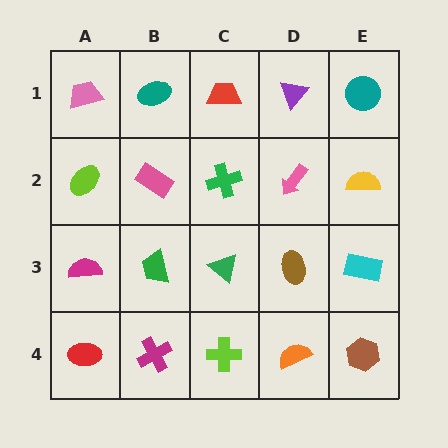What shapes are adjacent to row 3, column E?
A yellow semicircle (row 2, column E), a brown hexagon (row 4, column E), a brown ellipse (row 3, column D).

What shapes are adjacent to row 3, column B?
A pink rectangle (row 2, column B), a magenta cross (row 4, column B), a magenta semicircle (row 3, column A), a green triangle (row 3, column C).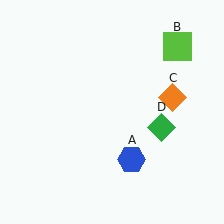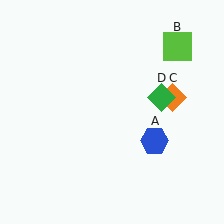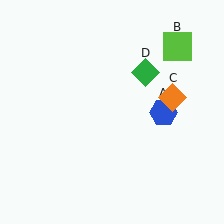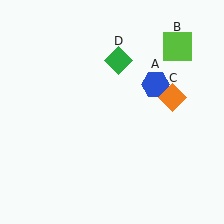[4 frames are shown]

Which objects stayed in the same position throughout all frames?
Lime square (object B) and orange diamond (object C) remained stationary.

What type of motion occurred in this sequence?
The blue hexagon (object A), green diamond (object D) rotated counterclockwise around the center of the scene.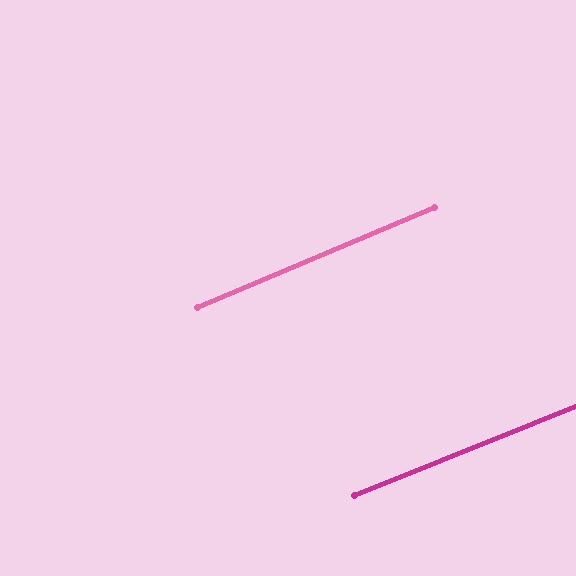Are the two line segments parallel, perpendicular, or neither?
Parallel — their directions differ by only 1.0°.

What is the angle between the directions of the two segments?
Approximately 1 degree.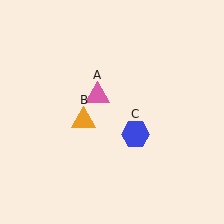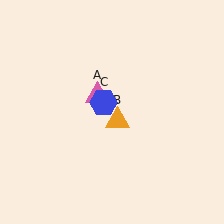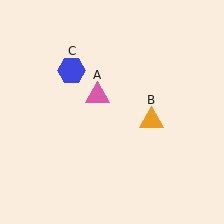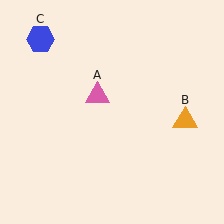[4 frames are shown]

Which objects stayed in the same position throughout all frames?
Pink triangle (object A) remained stationary.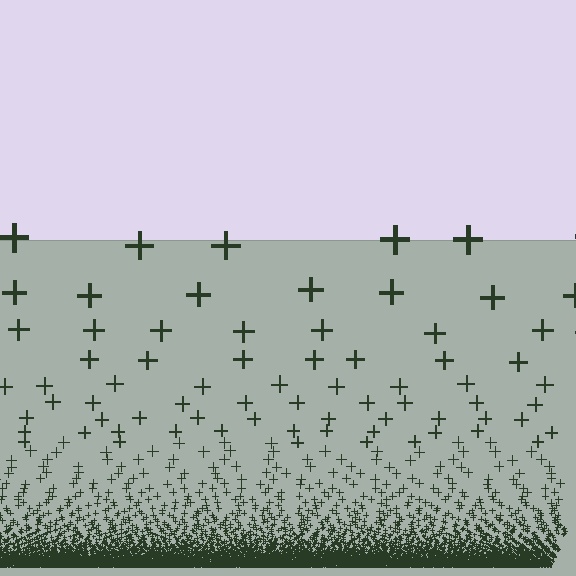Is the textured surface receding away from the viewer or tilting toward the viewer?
The surface appears to tilt toward the viewer. Texture elements get larger and sparser toward the top.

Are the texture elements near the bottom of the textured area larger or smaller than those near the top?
Smaller. The gradient is inverted — elements near the bottom are smaller and denser.